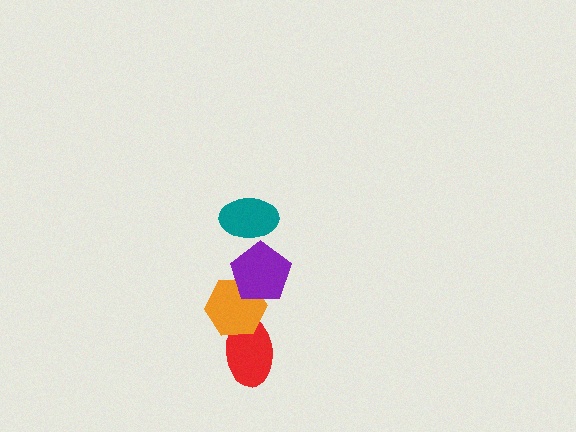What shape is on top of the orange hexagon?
The purple pentagon is on top of the orange hexagon.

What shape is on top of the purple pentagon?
The teal ellipse is on top of the purple pentagon.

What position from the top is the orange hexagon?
The orange hexagon is 3rd from the top.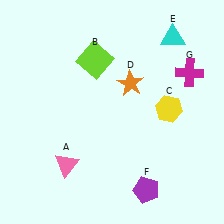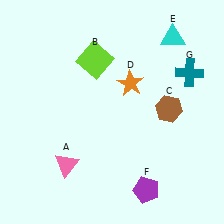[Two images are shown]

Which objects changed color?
C changed from yellow to brown. G changed from magenta to teal.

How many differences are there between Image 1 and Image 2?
There are 2 differences between the two images.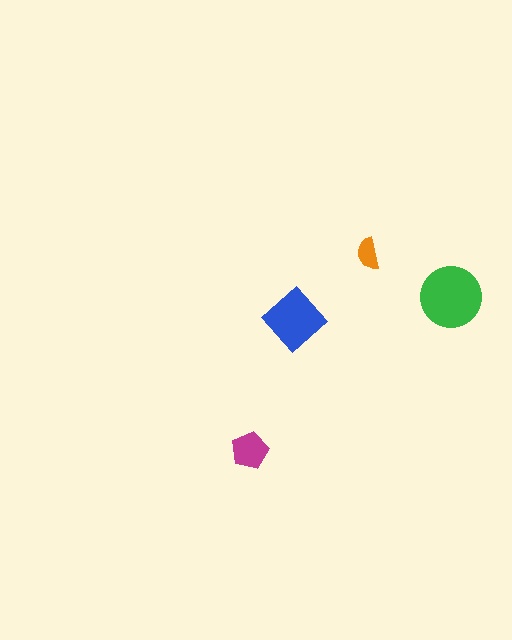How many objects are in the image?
There are 4 objects in the image.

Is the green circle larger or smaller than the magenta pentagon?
Larger.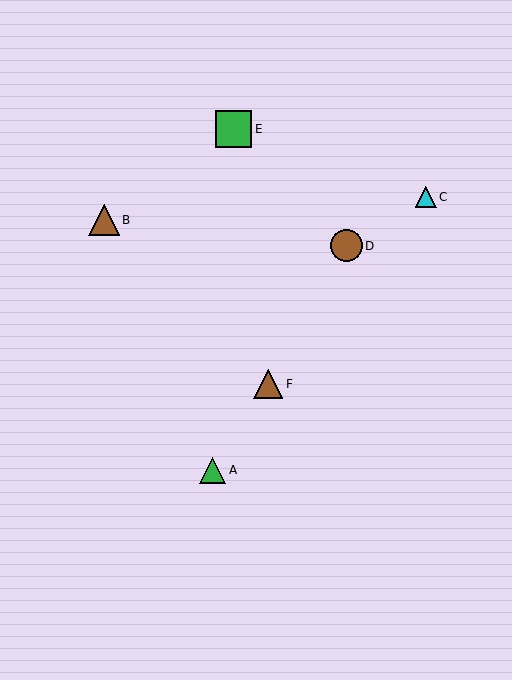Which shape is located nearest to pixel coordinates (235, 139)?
The green square (labeled E) at (233, 129) is nearest to that location.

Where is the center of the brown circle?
The center of the brown circle is at (346, 246).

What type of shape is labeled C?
Shape C is a cyan triangle.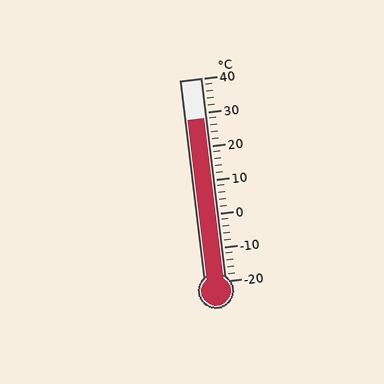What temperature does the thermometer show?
The thermometer shows approximately 28°C.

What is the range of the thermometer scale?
The thermometer scale ranges from -20°C to 40°C.